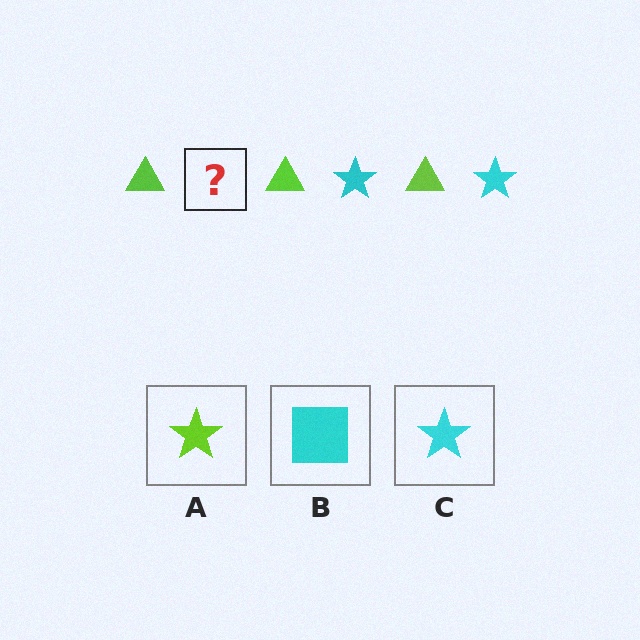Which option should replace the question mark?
Option C.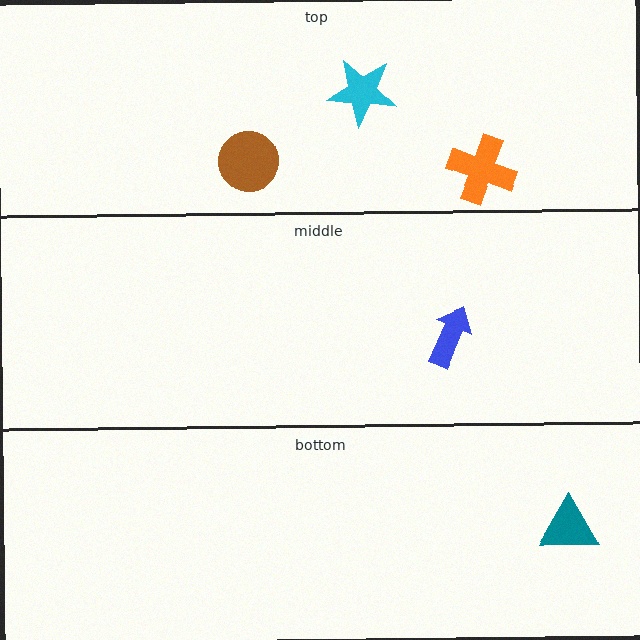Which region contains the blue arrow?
The middle region.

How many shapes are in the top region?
3.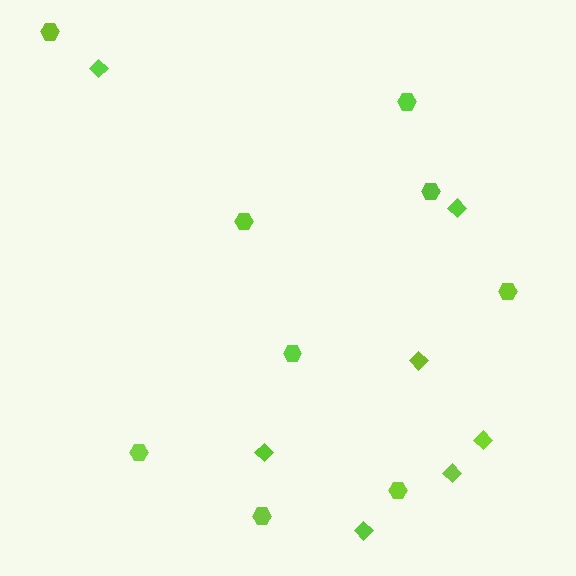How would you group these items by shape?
There are 2 groups: one group of hexagons (9) and one group of diamonds (7).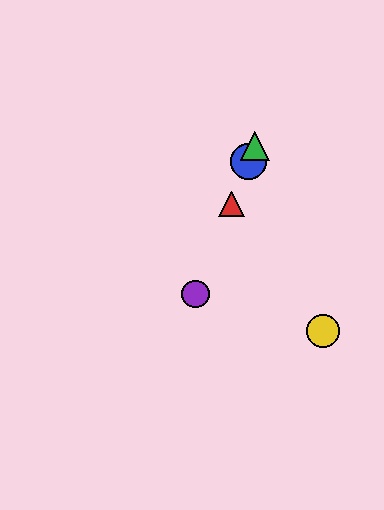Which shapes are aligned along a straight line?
The red triangle, the blue circle, the green triangle, the purple circle are aligned along a straight line.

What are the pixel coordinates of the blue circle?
The blue circle is at (249, 162).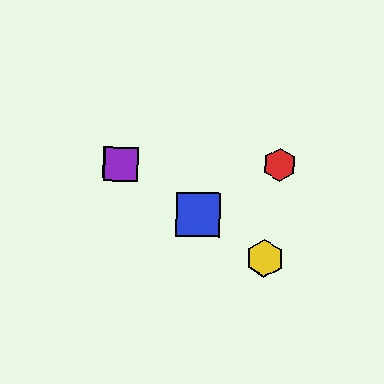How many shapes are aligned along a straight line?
4 shapes (the blue square, the green square, the yellow hexagon, the purple square) are aligned along a straight line.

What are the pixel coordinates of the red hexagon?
The red hexagon is at (280, 165).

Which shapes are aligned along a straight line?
The blue square, the green square, the yellow hexagon, the purple square are aligned along a straight line.